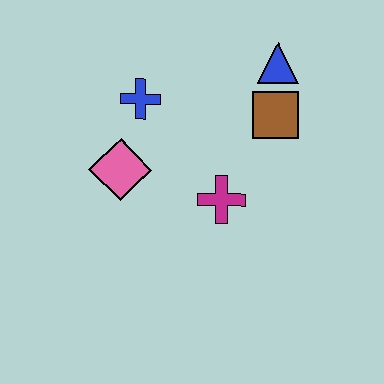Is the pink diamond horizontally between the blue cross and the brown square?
No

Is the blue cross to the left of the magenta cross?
Yes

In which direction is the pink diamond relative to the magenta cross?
The pink diamond is to the left of the magenta cross.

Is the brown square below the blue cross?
Yes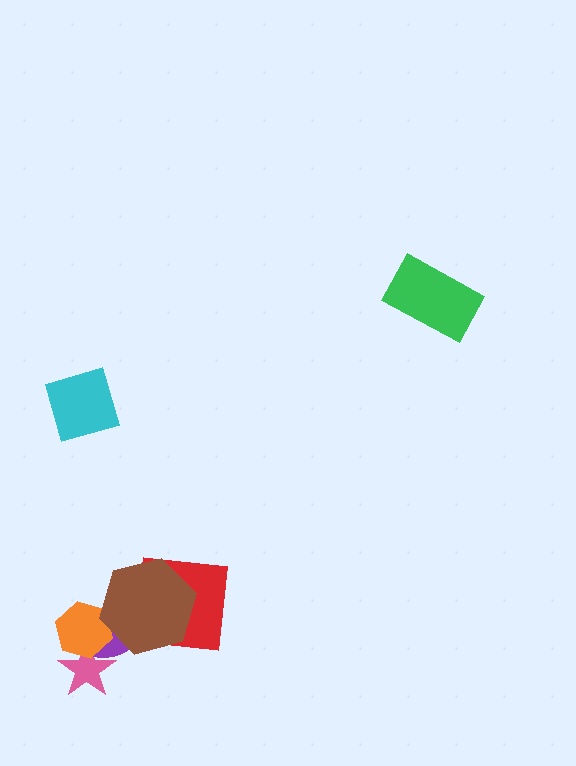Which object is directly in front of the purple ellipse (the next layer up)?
The orange hexagon is directly in front of the purple ellipse.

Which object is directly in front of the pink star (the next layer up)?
The purple ellipse is directly in front of the pink star.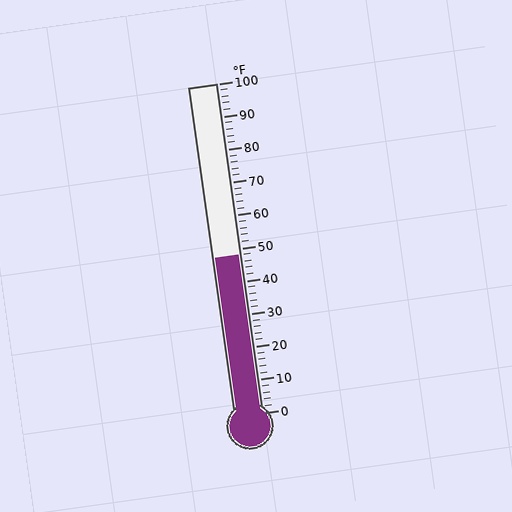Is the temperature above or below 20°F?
The temperature is above 20°F.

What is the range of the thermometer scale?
The thermometer scale ranges from 0°F to 100°F.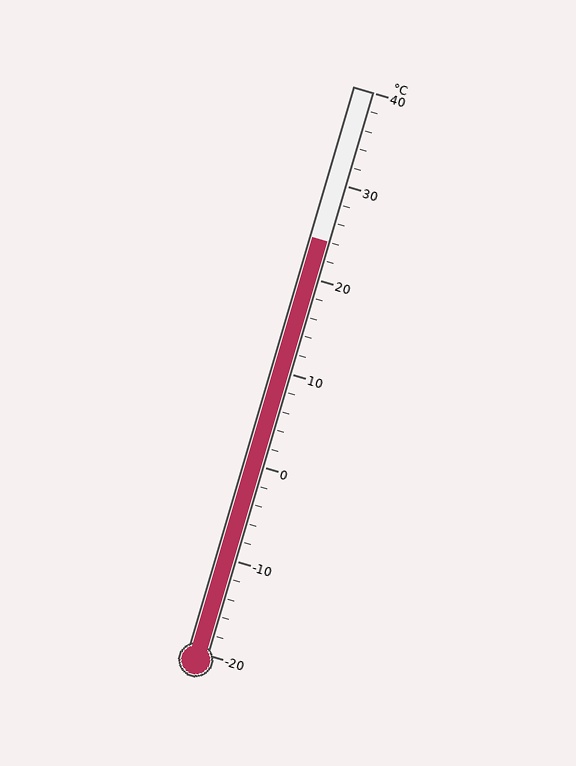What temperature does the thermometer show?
The thermometer shows approximately 24°C.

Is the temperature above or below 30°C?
The temperature is below 30°C.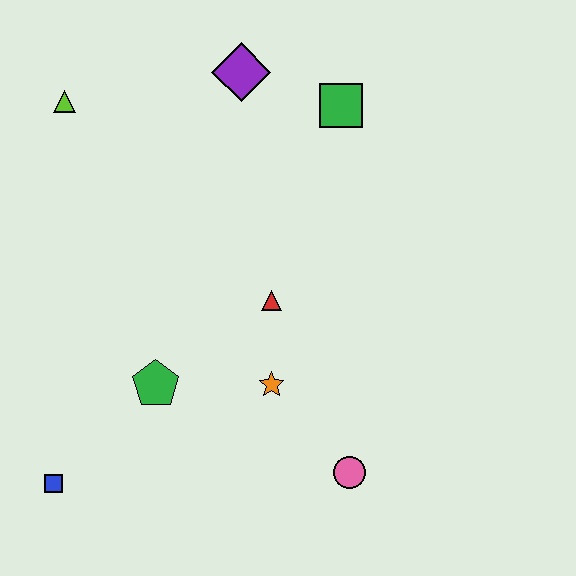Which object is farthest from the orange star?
The lime triangle is farthest from the orange star.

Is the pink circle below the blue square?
No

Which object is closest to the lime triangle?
The purple diamond is closest to the lime triangle.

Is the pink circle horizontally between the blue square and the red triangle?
No